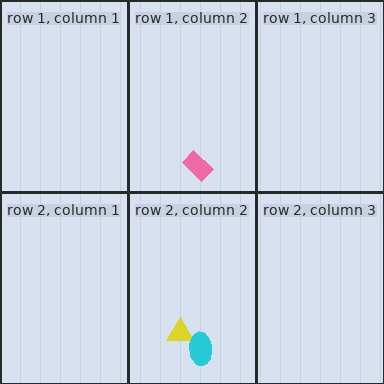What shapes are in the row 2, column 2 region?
The yellow triangle, the cyan ellipse.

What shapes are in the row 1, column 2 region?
The pink rectangle.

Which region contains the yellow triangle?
The row 2, column 2 region.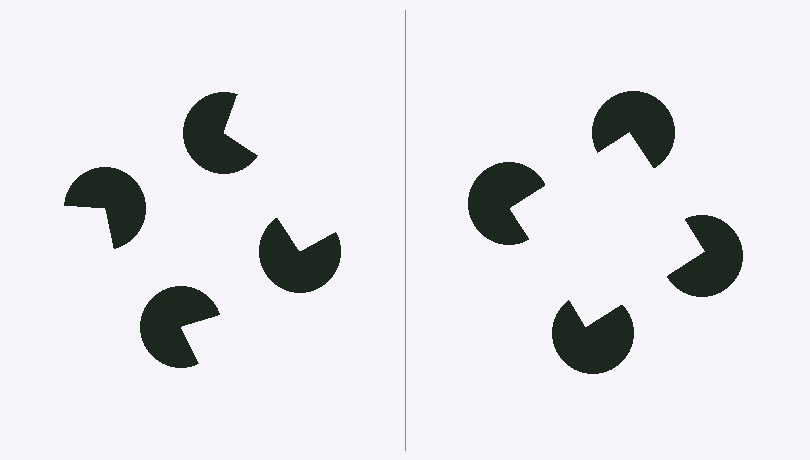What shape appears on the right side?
An illusory square.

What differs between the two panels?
The pac-man discs are positioned identically on both sides; only the wedge orientations differ. On the right they align to a square; on the left they are misaligned.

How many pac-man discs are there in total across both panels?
8 — 4 on each side.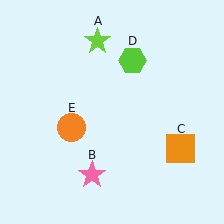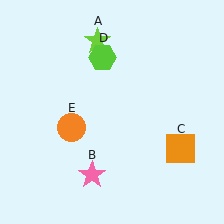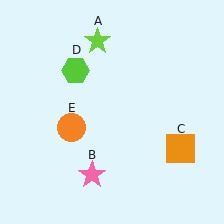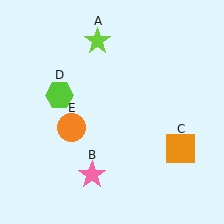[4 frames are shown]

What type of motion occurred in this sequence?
The lime hexagon (object D) rotated counterclockwise around the center of the scene.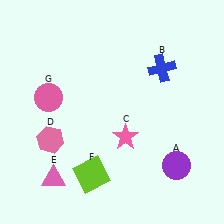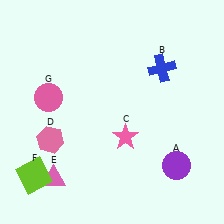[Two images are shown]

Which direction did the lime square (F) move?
The lime square (F) moved left.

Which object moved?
The lime square (F) moved left.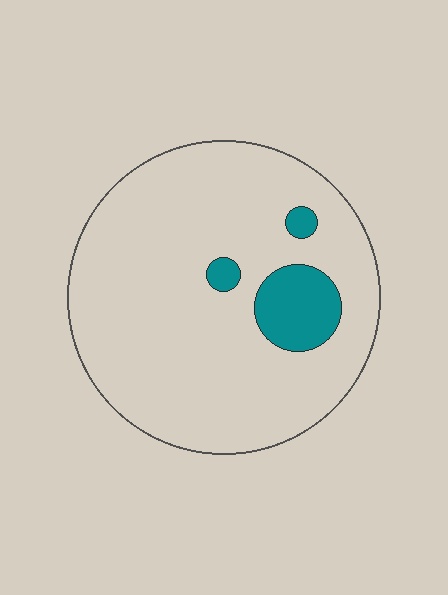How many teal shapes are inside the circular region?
3.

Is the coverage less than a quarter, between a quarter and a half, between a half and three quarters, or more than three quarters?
Less than a quarter.